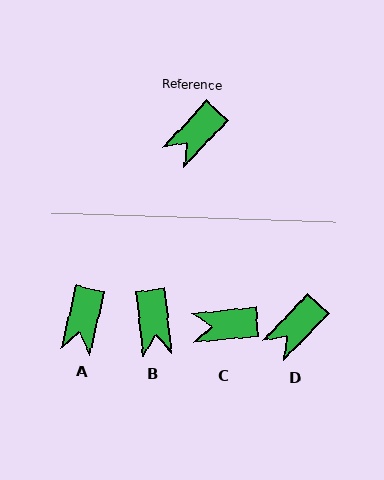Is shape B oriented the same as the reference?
No, it is off by about 50 degrees.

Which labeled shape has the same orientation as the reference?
D.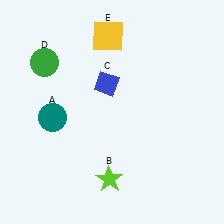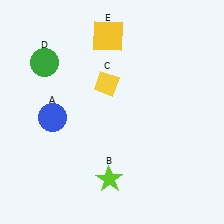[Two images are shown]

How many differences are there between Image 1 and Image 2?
There are 2 differences between the two images.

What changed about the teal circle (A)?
In Image 1, A is teal. In Image 2, it changed to blue.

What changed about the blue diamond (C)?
In Image 1, C is blue. In Image 2, it changed to yellow.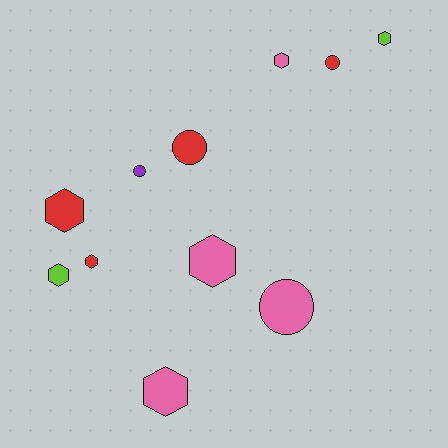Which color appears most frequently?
Red, with 4 objects.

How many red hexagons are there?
There are 2 red hexagons.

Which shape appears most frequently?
Hexagon, with 7 objects.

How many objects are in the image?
There are 11 objects.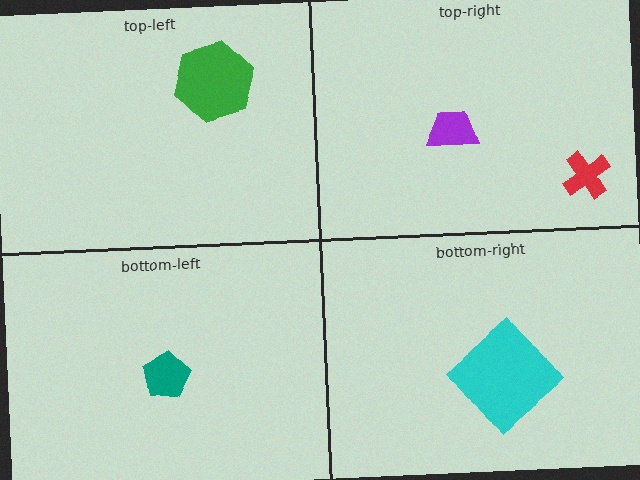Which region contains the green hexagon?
The top-left region.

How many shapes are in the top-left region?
1.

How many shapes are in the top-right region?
2.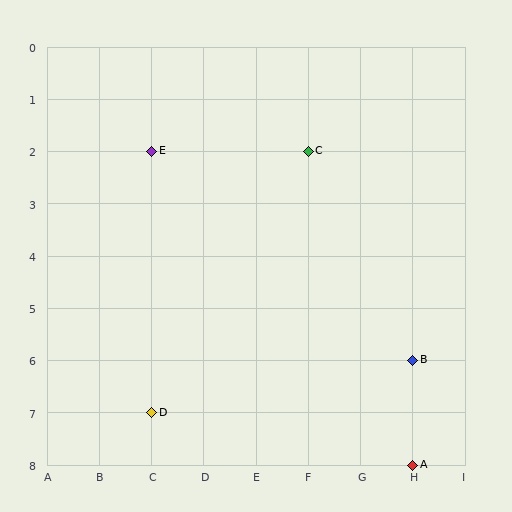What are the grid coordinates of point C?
Point C is at grid coordinates (F, 2).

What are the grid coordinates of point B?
Point B is at grid coordinates (H, 6).